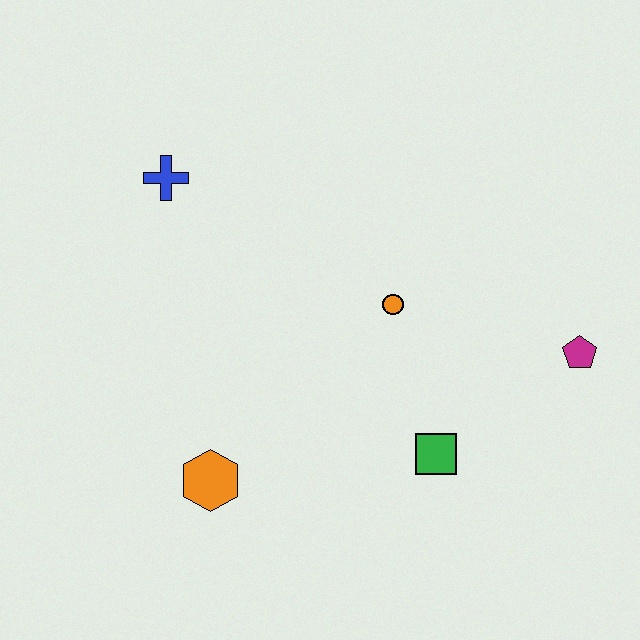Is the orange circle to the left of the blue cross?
No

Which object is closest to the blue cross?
The orange circle is closest to the blue cross.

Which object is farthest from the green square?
The blue cross is farthest from the green square.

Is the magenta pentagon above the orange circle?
No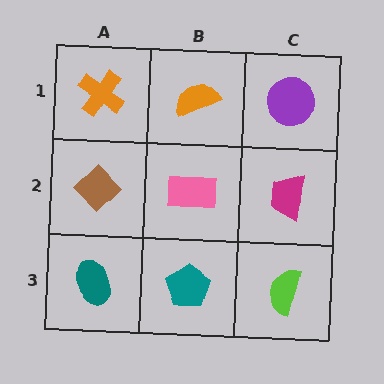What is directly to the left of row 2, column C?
A pink rectangle.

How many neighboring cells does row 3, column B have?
3.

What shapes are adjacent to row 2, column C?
A purple circle (row 1, column C), a lime semicircle (row 3, column C), a pink rectangle (row 2, column B).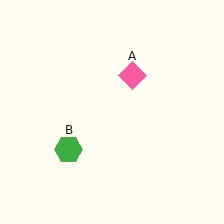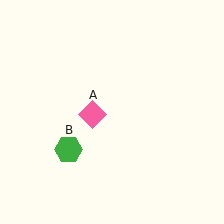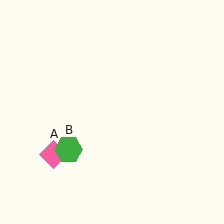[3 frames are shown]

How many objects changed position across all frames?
1 object changed position: pink diamond (object A).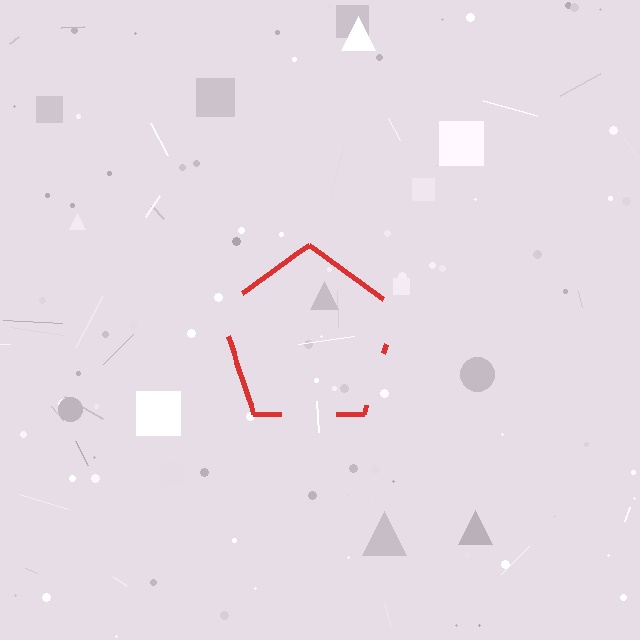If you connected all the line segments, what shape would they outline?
They would outline a pentagon.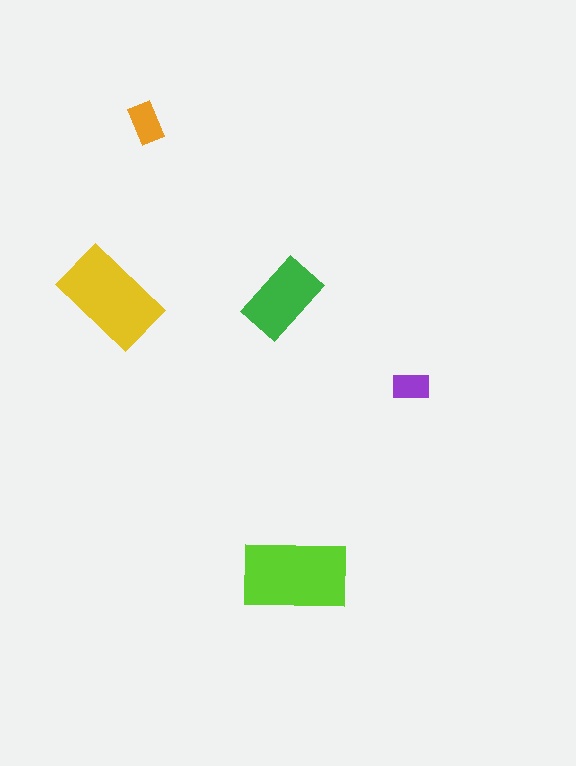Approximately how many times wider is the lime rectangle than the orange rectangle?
About 2.5 times wider.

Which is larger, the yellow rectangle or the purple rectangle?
The yellow one.